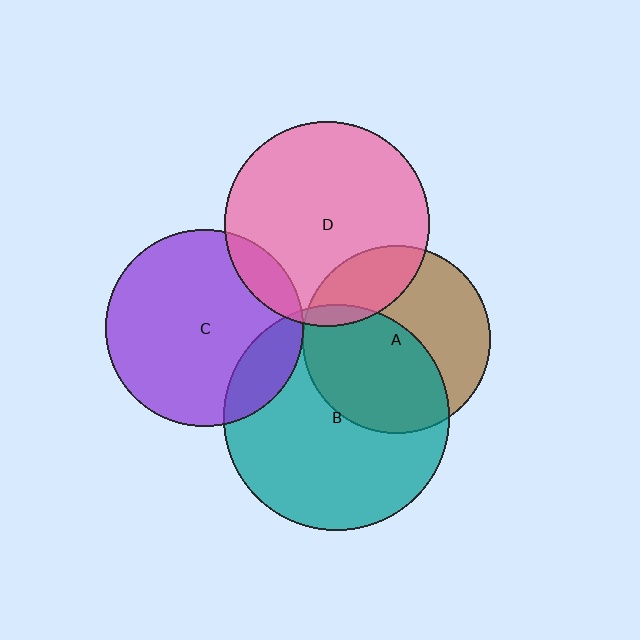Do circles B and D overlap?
Yes.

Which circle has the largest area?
Circle B (teal).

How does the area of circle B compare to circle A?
Approximately 1.4 times.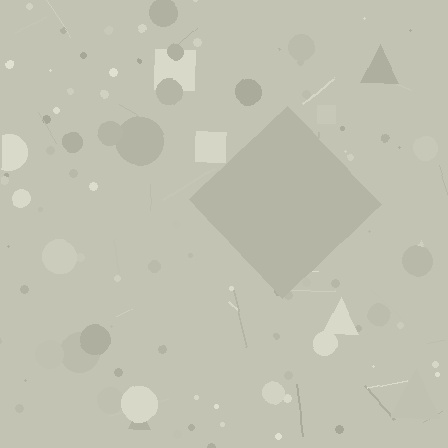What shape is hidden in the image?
A diamond is hidden in the image.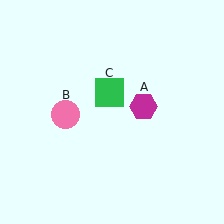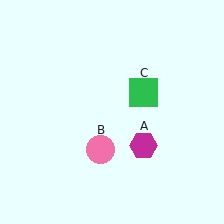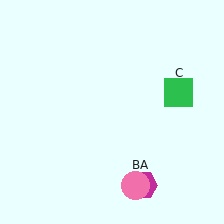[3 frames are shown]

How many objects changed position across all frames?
3 objects changed position: magenta hexagon (object A), pink circle (object B), green square (object C).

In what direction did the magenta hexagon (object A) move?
The magenta hexagon (object A) moved down.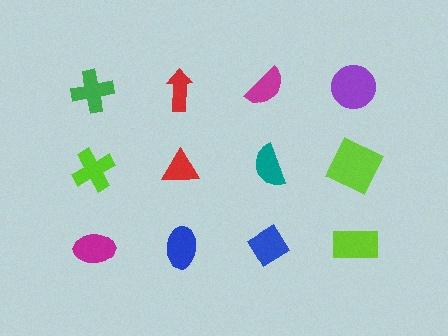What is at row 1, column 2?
A red arrow.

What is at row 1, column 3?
A magenta semicircle.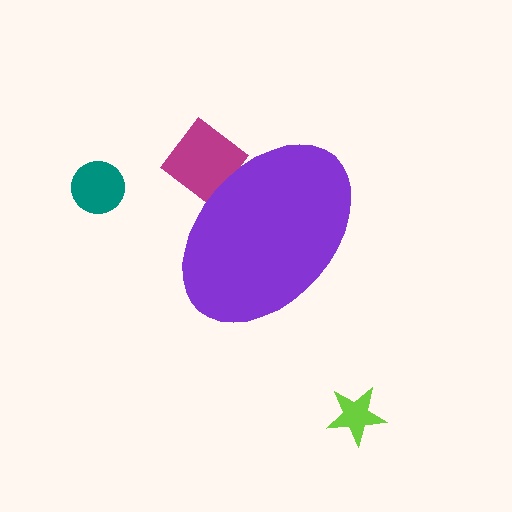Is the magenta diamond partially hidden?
Yes, the magenta diamond is partially hidden behind the purple ellipse.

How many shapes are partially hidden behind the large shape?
1 shape is partially hidden.